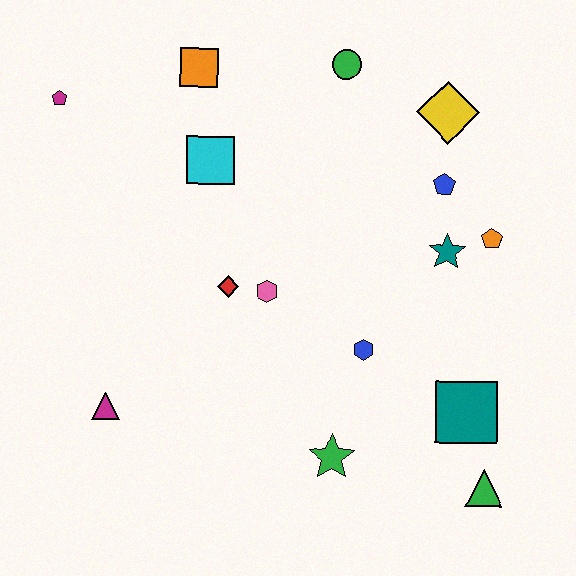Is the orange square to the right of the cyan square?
No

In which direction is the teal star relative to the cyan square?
The teal star is to the right of the cyan square.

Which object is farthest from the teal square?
The magenta pentagon is farthest from the teal square.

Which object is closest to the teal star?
The orange pentagon is closest to the teal star.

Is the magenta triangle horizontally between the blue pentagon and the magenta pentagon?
Yes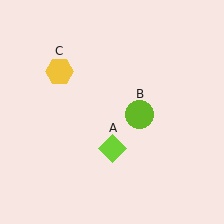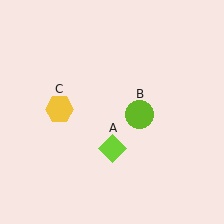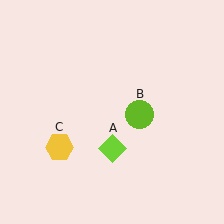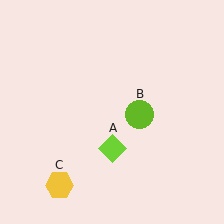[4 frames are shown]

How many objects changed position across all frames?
1 object changed position: yellow hexagon (object C).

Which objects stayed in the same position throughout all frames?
Lime diamond (object A) and lime circle (object B) remained stationary.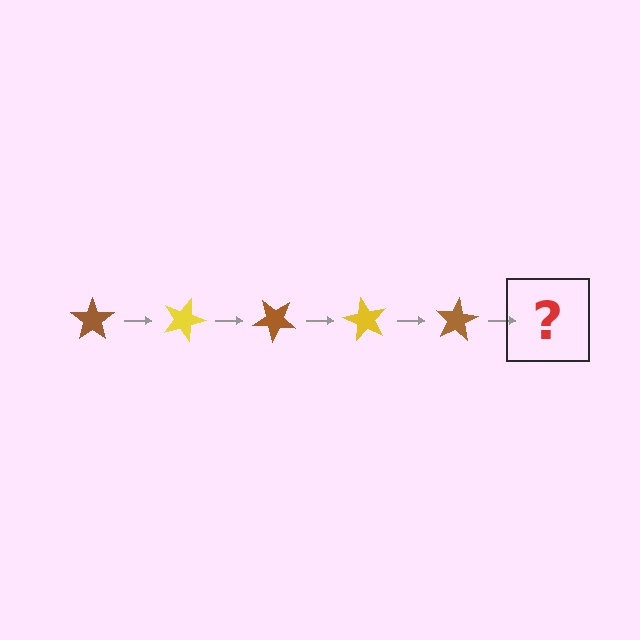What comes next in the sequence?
The next element should be a yellow star, rotated 100 degrees from the start.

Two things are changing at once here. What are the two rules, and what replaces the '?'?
The two rules are that it rotates 20 degrees each step and the color cycles through brown and yellow. The '?' should be a yellow star, rotated 100 degrees from the start.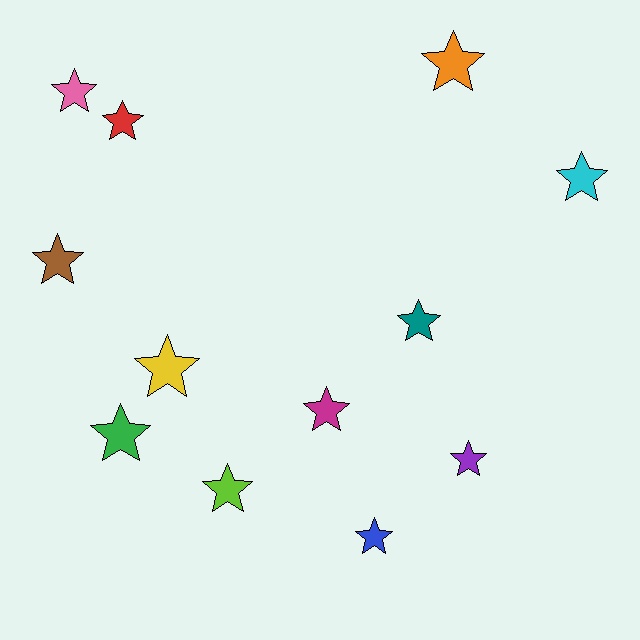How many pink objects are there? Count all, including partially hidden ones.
There is 1 pink object.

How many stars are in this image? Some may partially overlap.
There are 12 stars.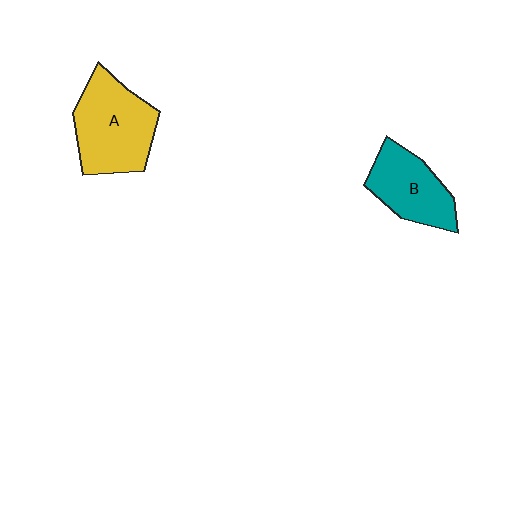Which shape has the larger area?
Shape A (yellow).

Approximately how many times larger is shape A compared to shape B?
Approximately 1.3 times.